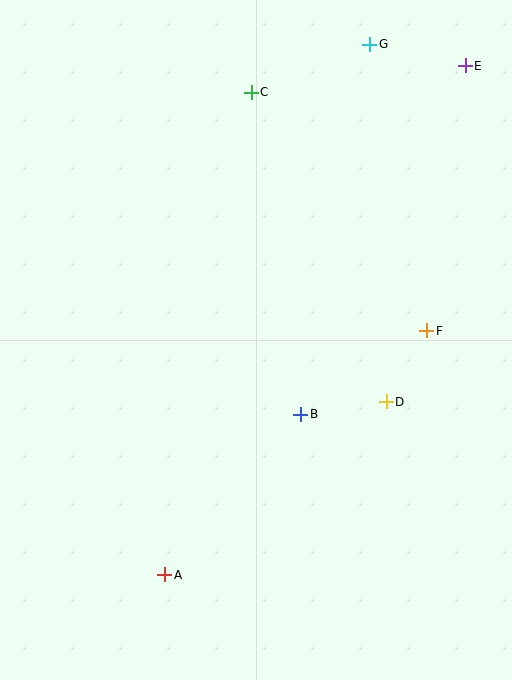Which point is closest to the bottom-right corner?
Point D is closest to the bottom-right corner.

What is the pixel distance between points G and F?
The distance between G and F is 292 pixels.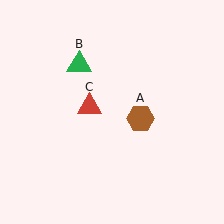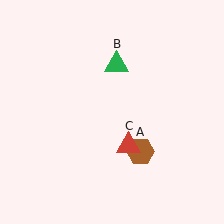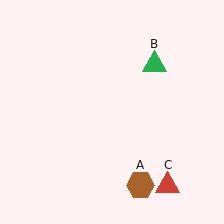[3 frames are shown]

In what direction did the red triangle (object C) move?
The red triangle (object C) moved down and to the right.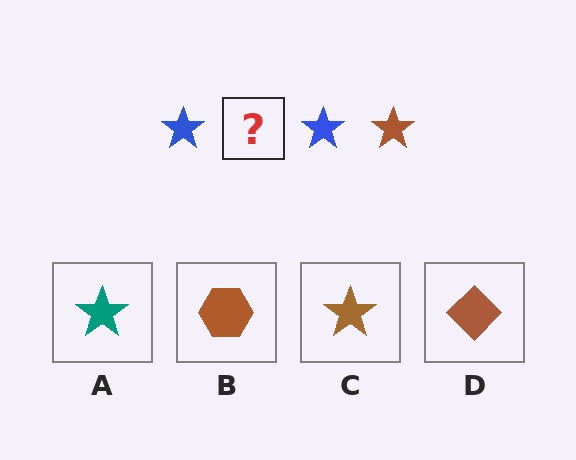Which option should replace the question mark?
Option C.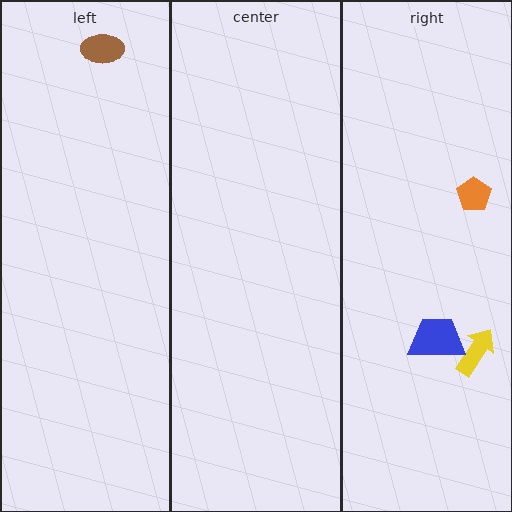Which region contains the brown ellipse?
The left region.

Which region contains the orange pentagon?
The right region.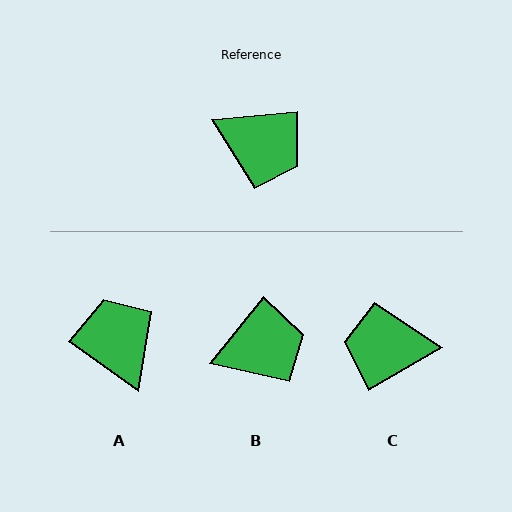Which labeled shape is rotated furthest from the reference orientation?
C, about 155 degrees away.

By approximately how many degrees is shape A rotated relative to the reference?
Approximately 139 degrees counter-clockwise.